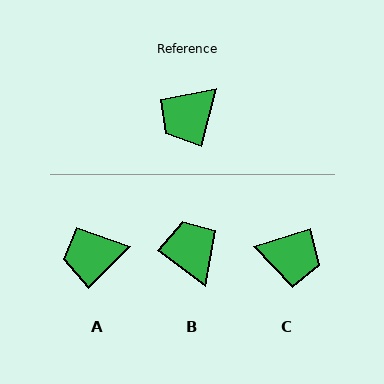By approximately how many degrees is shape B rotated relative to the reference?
Approximately 112 degrees clockwise.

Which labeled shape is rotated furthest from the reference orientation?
C, about 122 degrees away.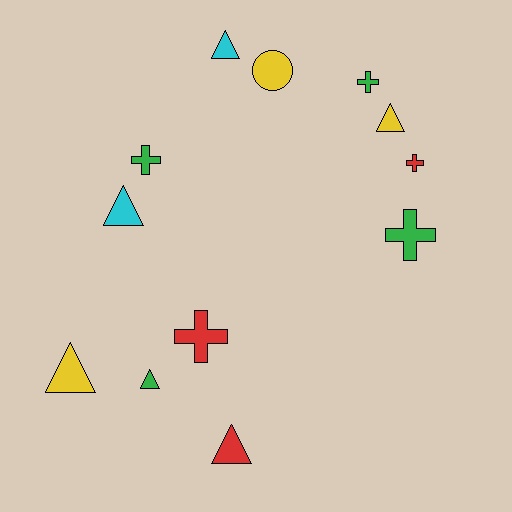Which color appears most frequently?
Green, with 4 objects.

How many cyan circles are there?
There are no cyan circles.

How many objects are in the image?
There are 12 objects.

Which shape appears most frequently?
Triangle, with 6 objects.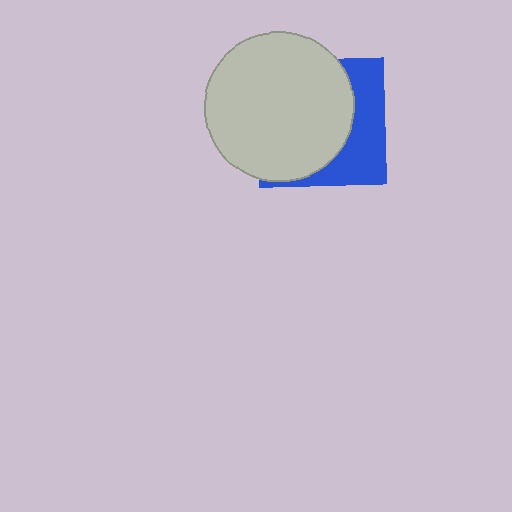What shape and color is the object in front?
The object in front is a light gray circle.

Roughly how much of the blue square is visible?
A small part of it is visible (roughly 36%).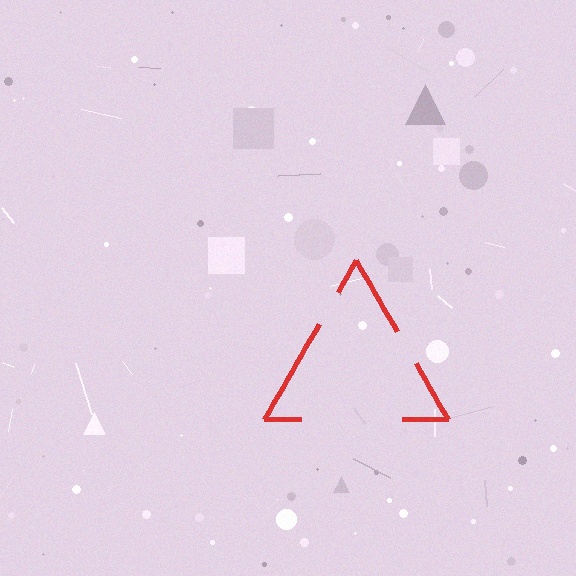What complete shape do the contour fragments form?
The contour fragments form a triangle.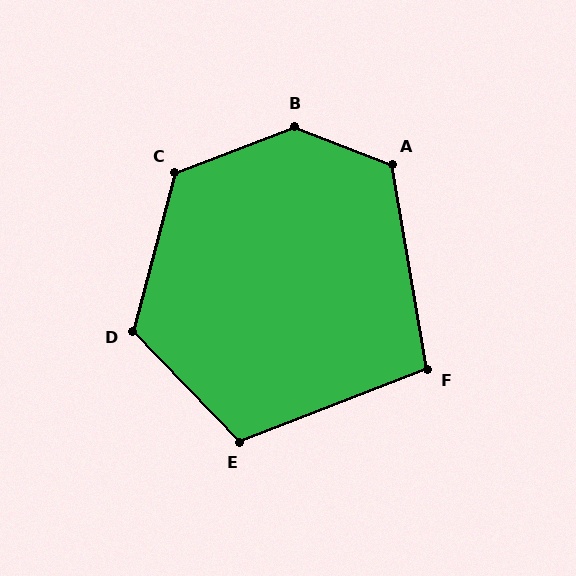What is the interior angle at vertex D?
Approximately 121 degrees (obtuse).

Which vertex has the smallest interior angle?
F, at approximately 101 degrees.